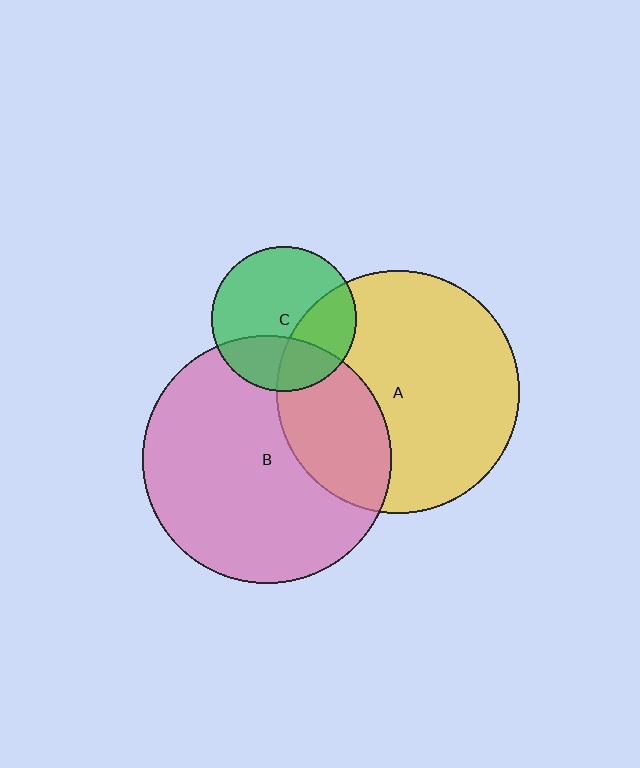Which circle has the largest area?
Circle B (pink).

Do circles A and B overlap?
Yes.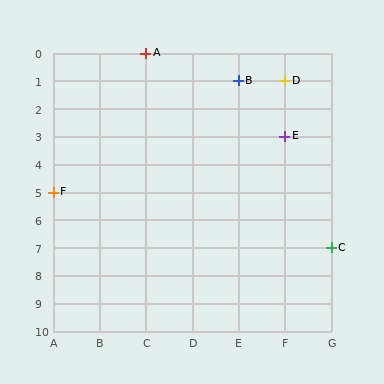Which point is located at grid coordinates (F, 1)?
Point D is at (F, 1).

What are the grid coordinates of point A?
Point A is at grid coordinates (C, 0).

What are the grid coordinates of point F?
Point F is at grid coordinates (A, 5).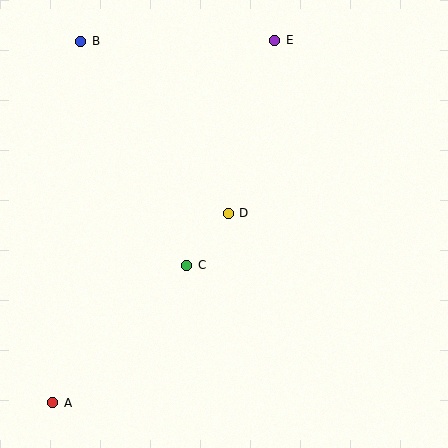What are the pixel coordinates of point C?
Point C is at (187, 265).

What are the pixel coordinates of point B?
Point B is at (81, 41).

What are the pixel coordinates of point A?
Point A is at (53, 403).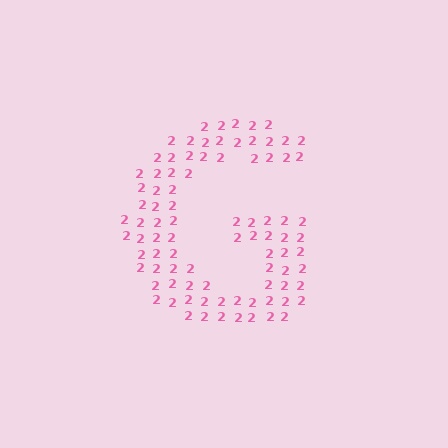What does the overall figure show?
The overall figure shows the letter G.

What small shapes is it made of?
It is made of small digit 2's.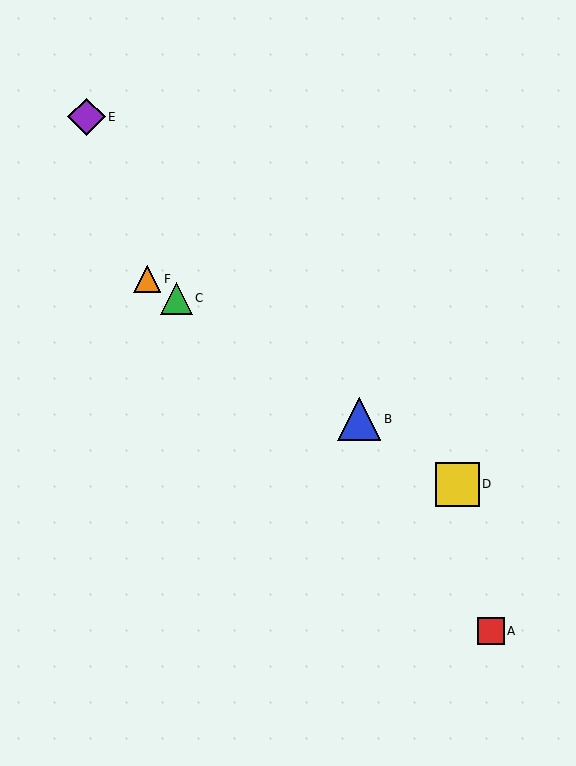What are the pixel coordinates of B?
Object B is at (359, 419).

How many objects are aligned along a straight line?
4 objects (B, C, D, F) are aligned along a straight line.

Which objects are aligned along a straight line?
Objects B, C, D, F are aligned along a straight line.